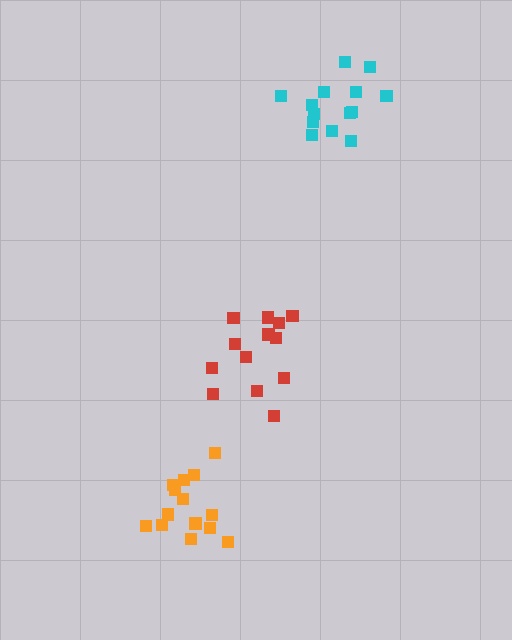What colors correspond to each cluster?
The clusters are colored: cyan, orange, red.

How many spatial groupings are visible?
There are 3 spatial groupings.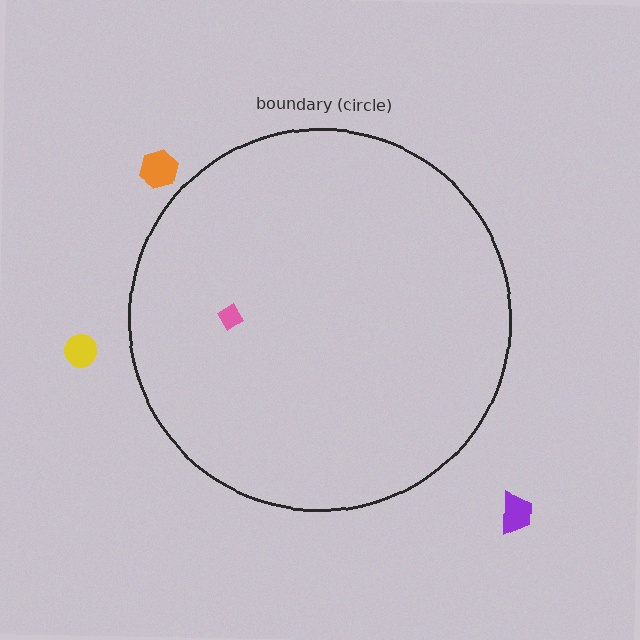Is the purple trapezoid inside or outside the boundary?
Outside.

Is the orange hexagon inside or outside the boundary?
Outside.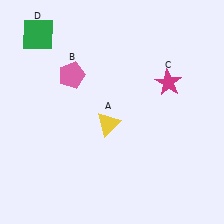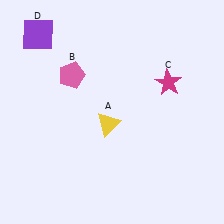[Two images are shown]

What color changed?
The square (D) changed from green in Image 1 to purple in Image 2.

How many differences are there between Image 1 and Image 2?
There is 1 difference between the two images.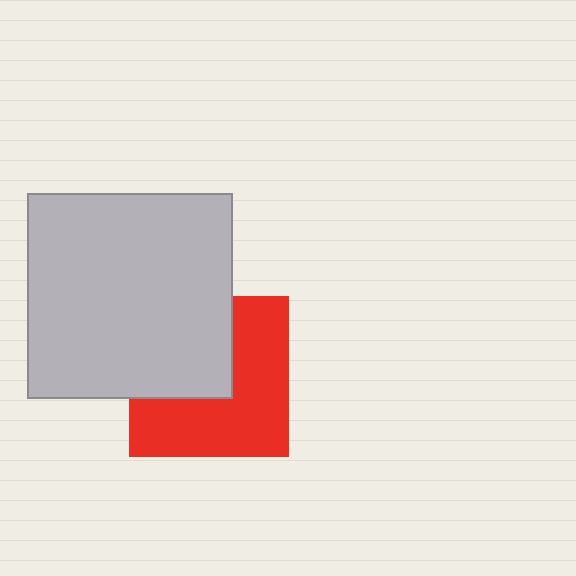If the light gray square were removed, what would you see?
You would see the complete red square.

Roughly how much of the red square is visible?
About half of it is visible (roughly 58%).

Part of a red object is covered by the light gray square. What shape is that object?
It is a square.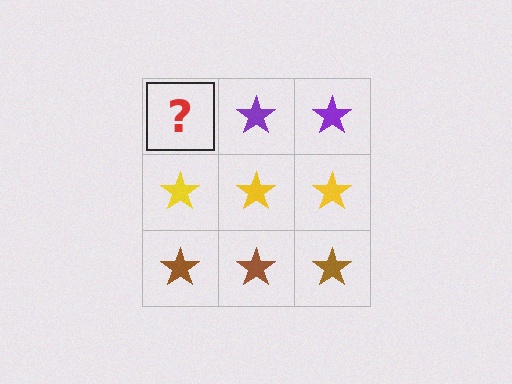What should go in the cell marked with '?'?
The missing cell should contain a purple star.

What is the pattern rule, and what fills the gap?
The rule is that each row has a consistent color. The gap should be filled with a purple star.